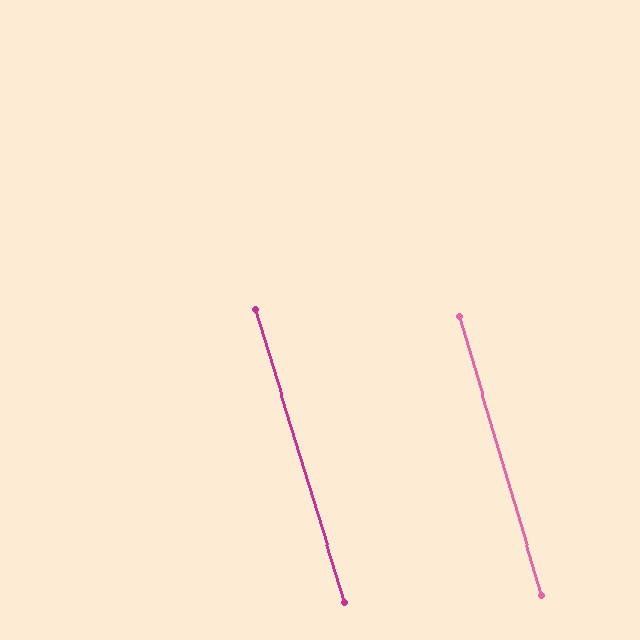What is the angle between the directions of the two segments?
Approximately 0 degrees.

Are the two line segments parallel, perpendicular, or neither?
Parallel — their directions differ by only 0.4°.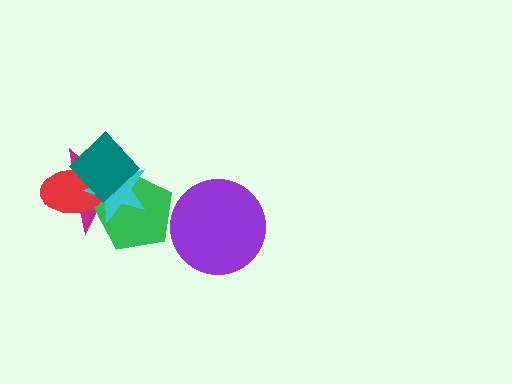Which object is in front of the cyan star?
The teal diamond is in front of the cyan star.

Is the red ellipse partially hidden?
Yes, it is partially covered by another shape.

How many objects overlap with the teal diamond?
4 objects overlap with the teal diamond.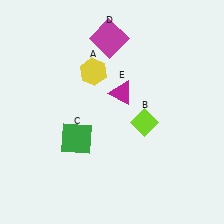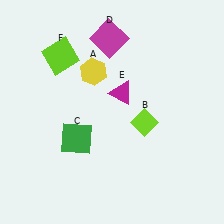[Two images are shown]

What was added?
A lime square (F) was added in Image 2.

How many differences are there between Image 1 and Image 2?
There is 1 difference between the two images.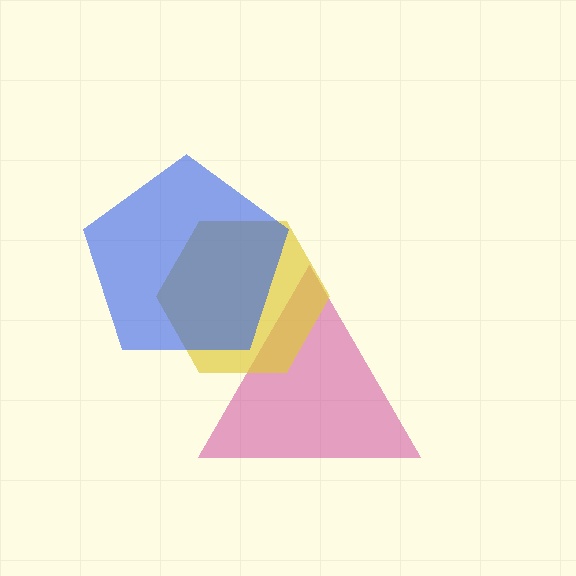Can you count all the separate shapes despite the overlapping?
Yes, there are 3 separate shapes.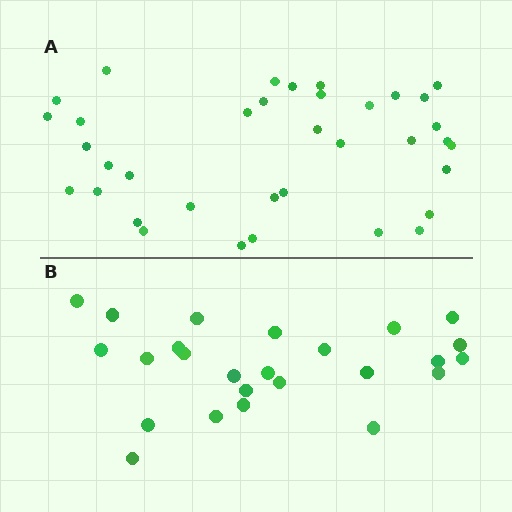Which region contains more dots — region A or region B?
Region A (the top region) has more dots.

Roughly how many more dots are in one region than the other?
Region A has roughly 12 or so more dots than region B.